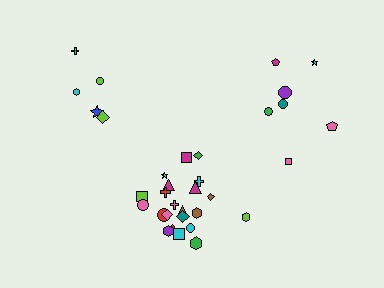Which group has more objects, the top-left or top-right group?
The top-right group.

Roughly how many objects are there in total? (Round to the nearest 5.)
Roughly 35 objects in total.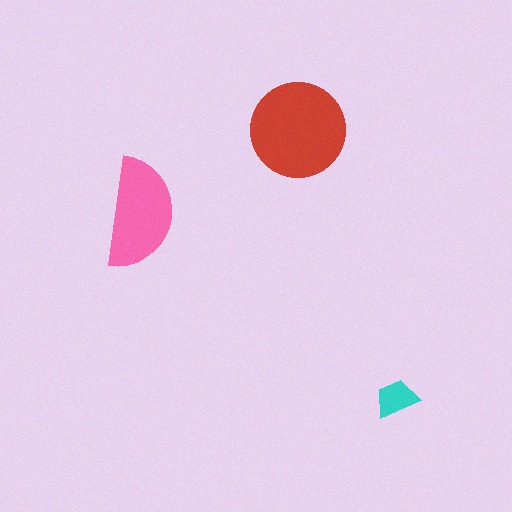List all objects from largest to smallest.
The red circle, the pink semicircle, the cyan trapezoid.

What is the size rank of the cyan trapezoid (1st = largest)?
3rd.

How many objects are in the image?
There are 3 objects in the image.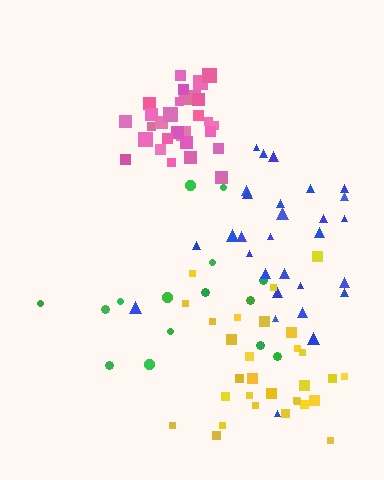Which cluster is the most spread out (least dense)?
Green.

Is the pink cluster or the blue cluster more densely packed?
Pink.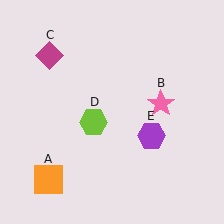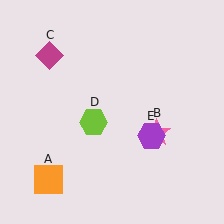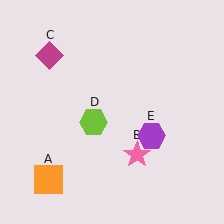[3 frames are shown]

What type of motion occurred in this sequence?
The pink star (object B) rotated clockwise around the center of the scene.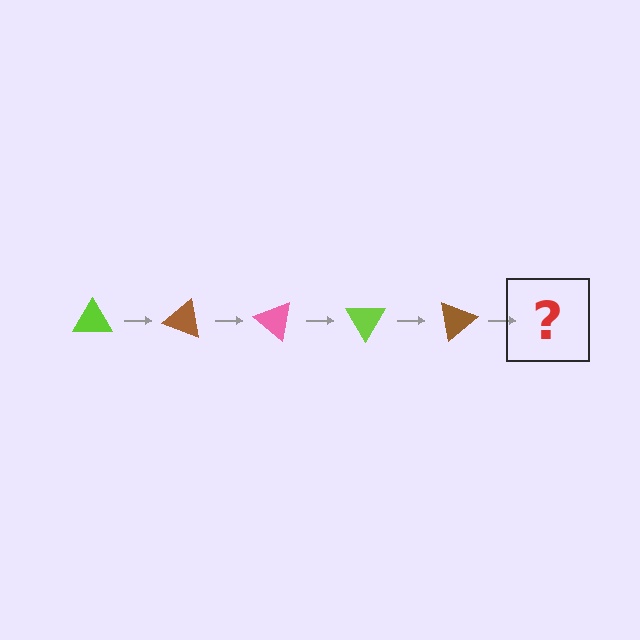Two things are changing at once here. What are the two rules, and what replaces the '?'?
The two rules are that it rotates 20 degrees each step and the color cycles through lime, brown, and pink. The '?' should be a pink triangle, rotated 100 degrees from the start.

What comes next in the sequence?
The next element should be a pink triangle, rotated 100 degrees from the start.